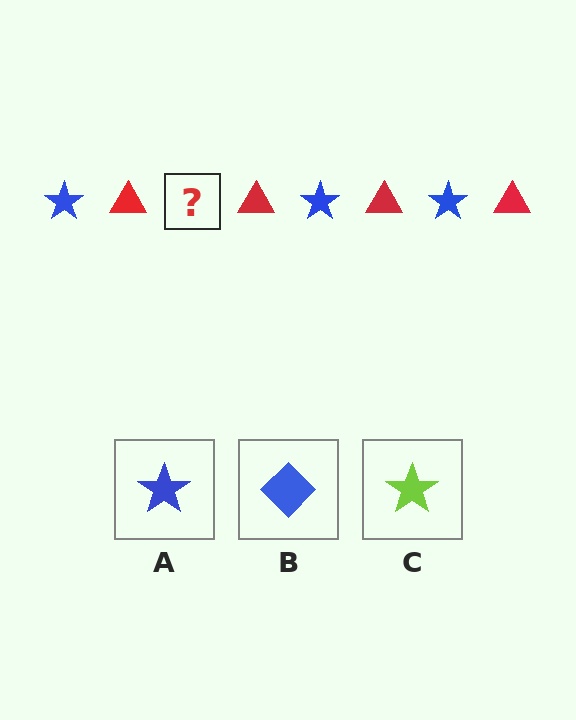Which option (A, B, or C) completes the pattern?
A.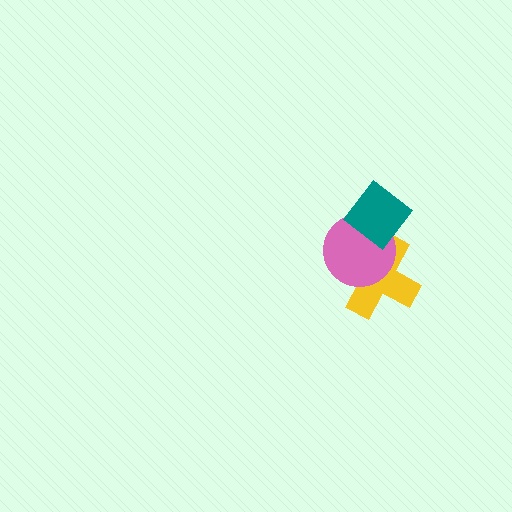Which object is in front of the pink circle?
The teal diamond is in front of the pink circle.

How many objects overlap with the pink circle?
2 objects overlap with the pink circle.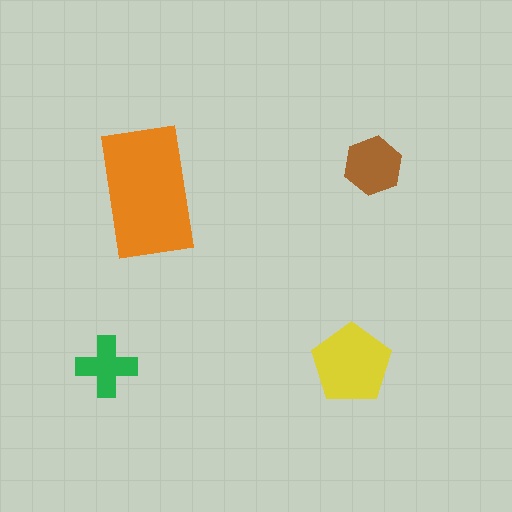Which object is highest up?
The brown hexagon is topmost.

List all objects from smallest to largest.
The green cross, the brown hexagon, the yellow pentagon, the orange rectangle.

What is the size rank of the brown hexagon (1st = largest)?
3rd.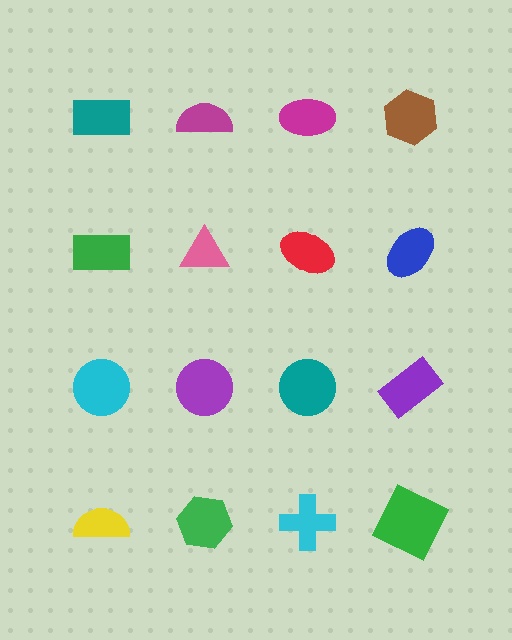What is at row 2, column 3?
A red ellipse.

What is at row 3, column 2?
A purple circle.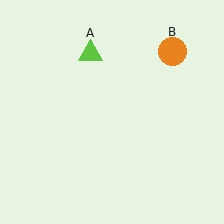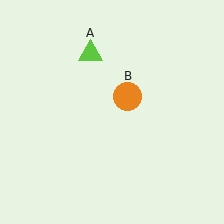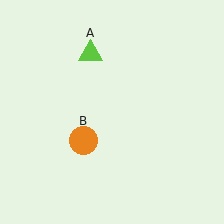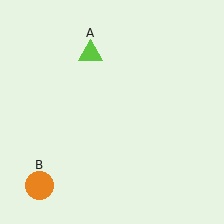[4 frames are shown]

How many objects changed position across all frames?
1 object changed position: orange circle (object B).